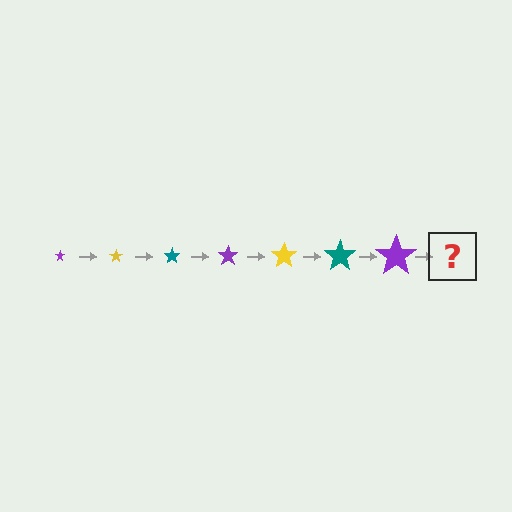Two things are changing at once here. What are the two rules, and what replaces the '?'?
The two rules are that the star grows larger each step and the color cycles through purple, yellow, and teal. The '?' should be a yellow star, larger than the previous one.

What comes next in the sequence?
The next element should be a yellow star, larger than the previous one.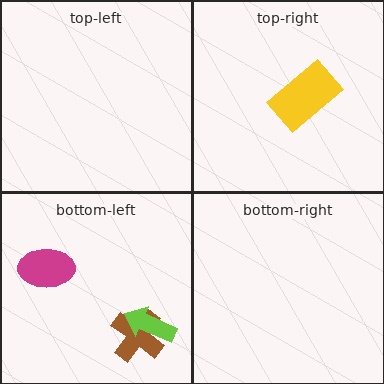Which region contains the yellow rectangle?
The top-right region.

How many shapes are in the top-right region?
1.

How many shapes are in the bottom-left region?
3.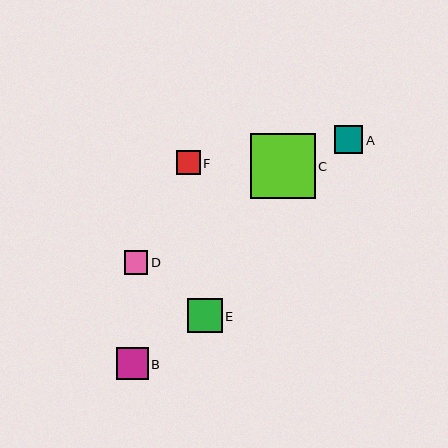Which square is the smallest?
Square D is the smallest with a size of approximately 24 pixels.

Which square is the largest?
Square C is the largest with a size of approximately 65 pixels.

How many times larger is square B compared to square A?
Square B is approximately 1.1 times the size of square A.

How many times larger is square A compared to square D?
Square A is approximately 1.2 times the size of square D.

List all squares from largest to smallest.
From largest to smallest: C, E, B, A, F, D.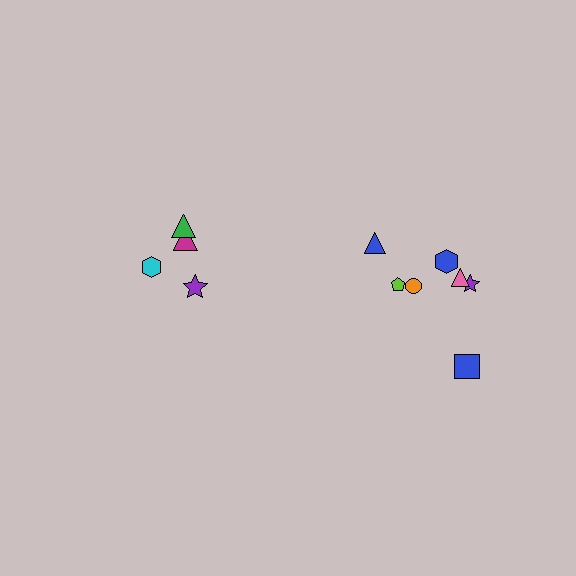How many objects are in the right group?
There are 7 objects.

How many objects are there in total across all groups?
There are 11 objects.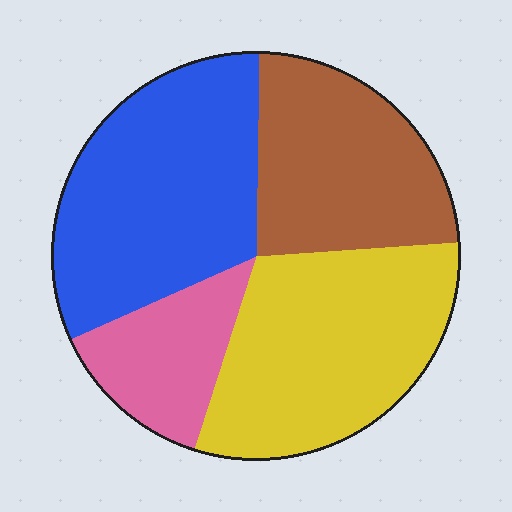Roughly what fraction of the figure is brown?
Brown covers about 25% of the figure.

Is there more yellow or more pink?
Yellow.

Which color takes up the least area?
Pink, at roughly 15%.